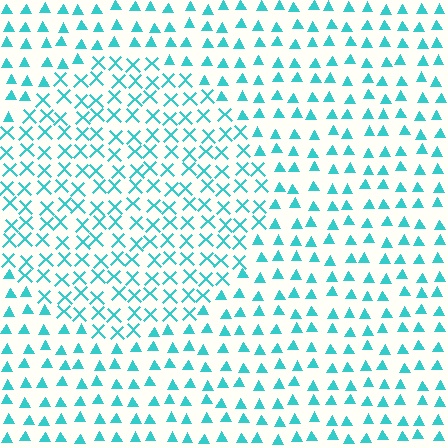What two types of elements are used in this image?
The image uses X marks inside the circle region and triangles outside it.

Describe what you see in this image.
The image is filled with small cyan elements arranged in a uniform grid. A circle-shaped region contains X marks, while the surrounding area contains triangles. The boundary is defined purely by the change in element shape.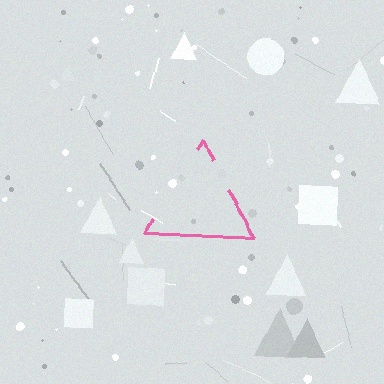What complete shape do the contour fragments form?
The contour fragments form a triangle.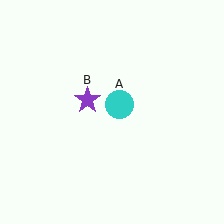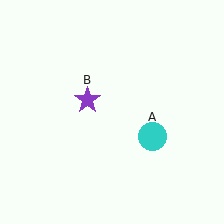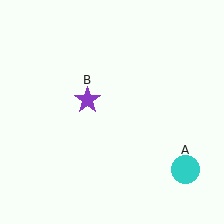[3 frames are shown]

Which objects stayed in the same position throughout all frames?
Purple star (object B) remained stationary.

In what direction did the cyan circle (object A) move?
The cyan circle (object A) moved down and to the right.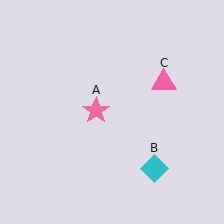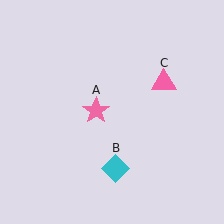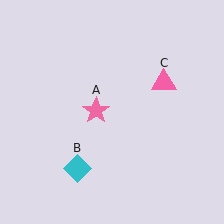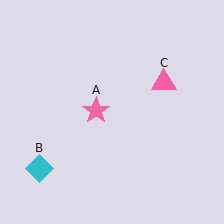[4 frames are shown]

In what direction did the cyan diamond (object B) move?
The cyan diamond (object B) moved left.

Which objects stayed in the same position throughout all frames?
Pink star (object A) and pink triangle (object C) remained stationary.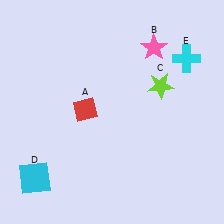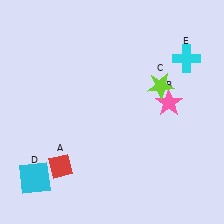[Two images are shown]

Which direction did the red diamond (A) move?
The red diamond (A) moved down.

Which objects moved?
The objects that moved are: the red diamond (A), the pink star (B).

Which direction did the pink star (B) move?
The pink star (B) moved down.